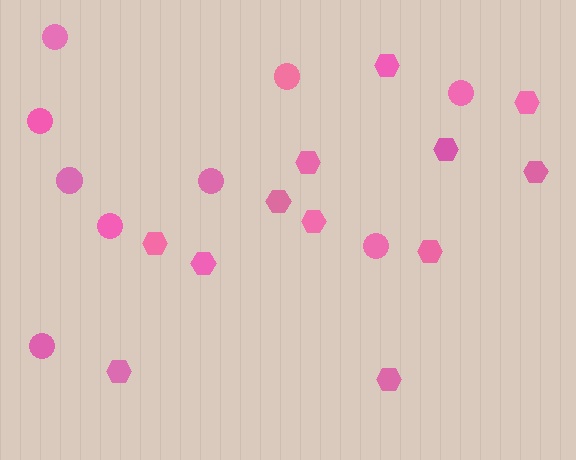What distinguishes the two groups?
There are 2 groups: one group of circles (9) and one group of hexagons (12).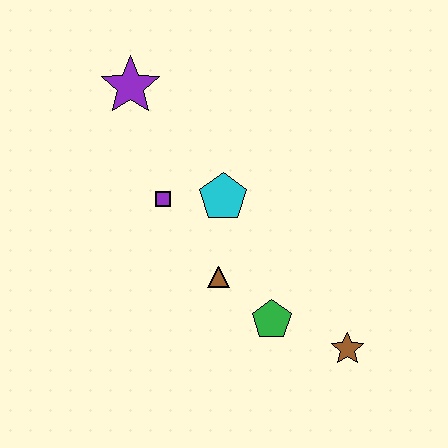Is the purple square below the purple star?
Yes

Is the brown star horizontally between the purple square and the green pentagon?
No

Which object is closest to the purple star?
The purple square is closest to the purple star.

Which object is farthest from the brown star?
The purple star is farthest from the brown star.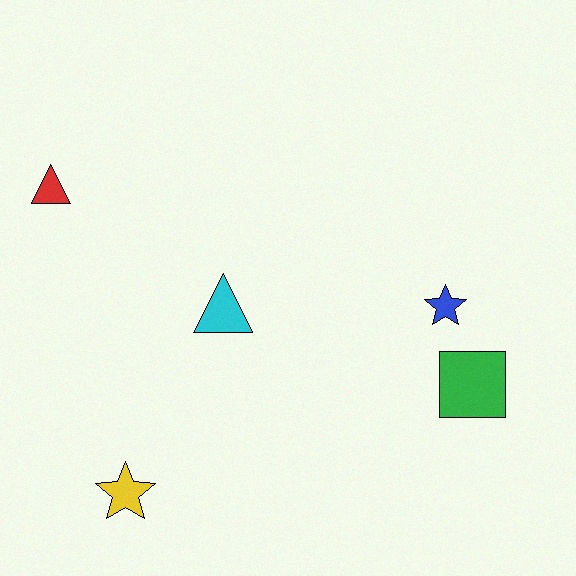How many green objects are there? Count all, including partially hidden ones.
There is 1 green object.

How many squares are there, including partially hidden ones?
There is 1 square.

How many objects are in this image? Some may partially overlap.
There are 5 objects.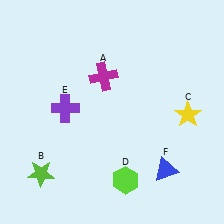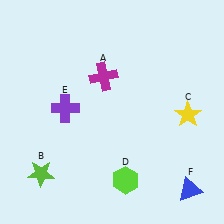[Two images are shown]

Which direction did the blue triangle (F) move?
The blue triangle (F) moved right.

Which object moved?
The blue triangle (F) moved right.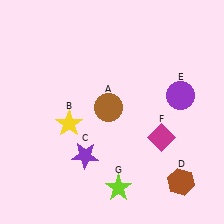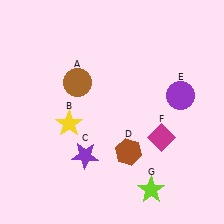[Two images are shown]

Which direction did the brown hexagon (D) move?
The brown hexagon (D) moved left.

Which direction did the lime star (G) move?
The lime star (G) moved right.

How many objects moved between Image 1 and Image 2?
3 objects moved between the two images.